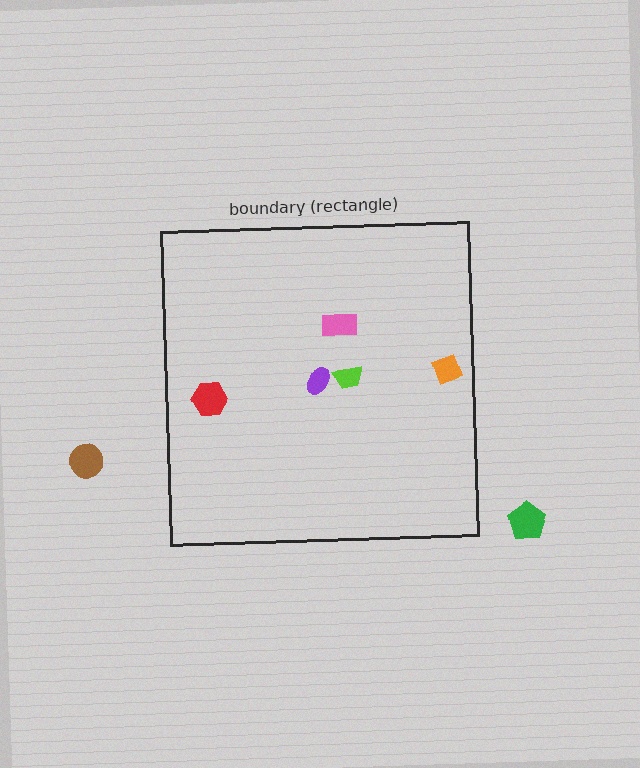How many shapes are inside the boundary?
5 inside, 2 outside.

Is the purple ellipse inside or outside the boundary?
Inside.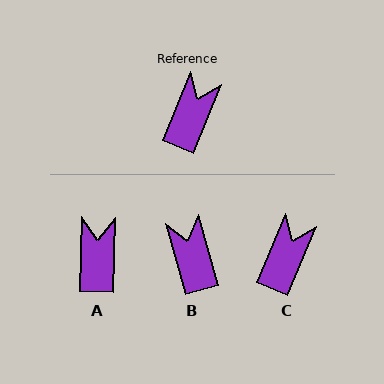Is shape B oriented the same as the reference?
No, it is off by about 38 degrees.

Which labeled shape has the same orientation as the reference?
C.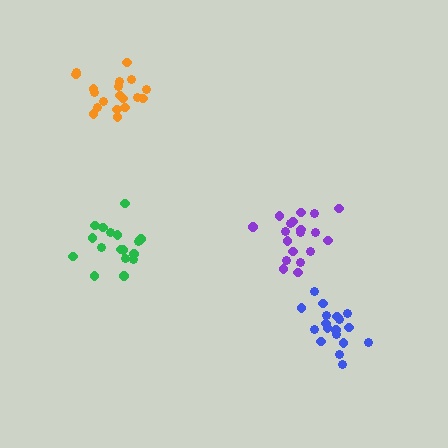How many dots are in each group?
Group 1: 19 dots, Group 2: 19 dots, Group 3: 17 dots, Group 4: 18 dots (73 total).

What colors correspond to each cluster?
The clusters are colored: purple, orange, green, blue.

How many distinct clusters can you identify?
There are 4 distinct clusters.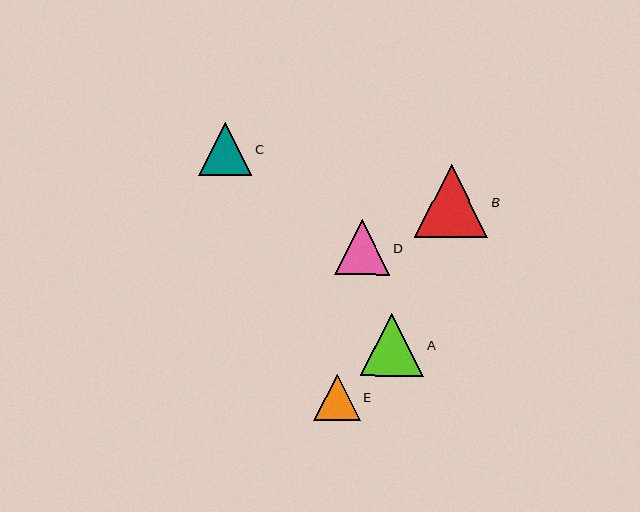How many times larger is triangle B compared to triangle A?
Triangle B is approximately 1.2 times the size of triangle A.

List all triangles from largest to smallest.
From largest to smallest: B, A, D, C, E.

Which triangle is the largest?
Triangle B is the largest with a size of approximately 73 pixels.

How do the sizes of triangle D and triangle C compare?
Triangle D and triangle C are approximately the same size.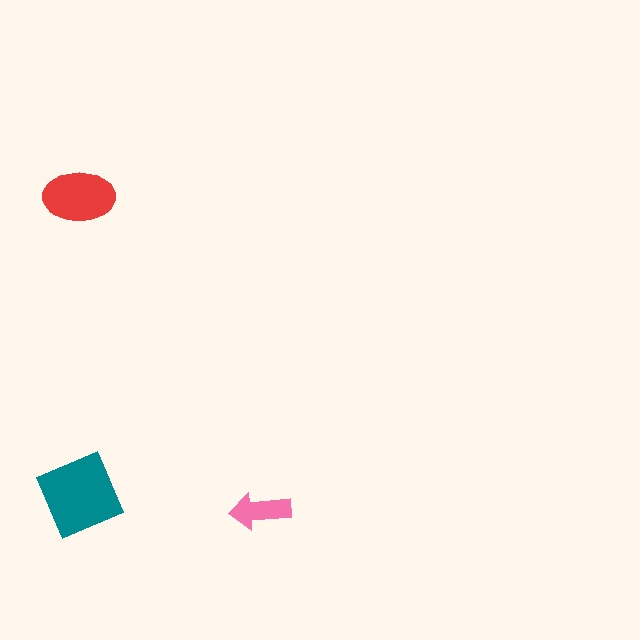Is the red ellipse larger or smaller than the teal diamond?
Smaller.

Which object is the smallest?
The pink arrow.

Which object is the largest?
The teal diamond.